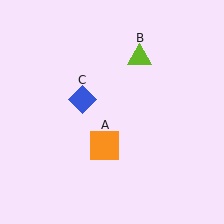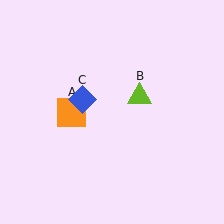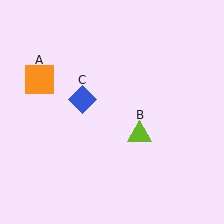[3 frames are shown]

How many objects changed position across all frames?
2 objects changed position: orange square (object A), lime triangle (object B).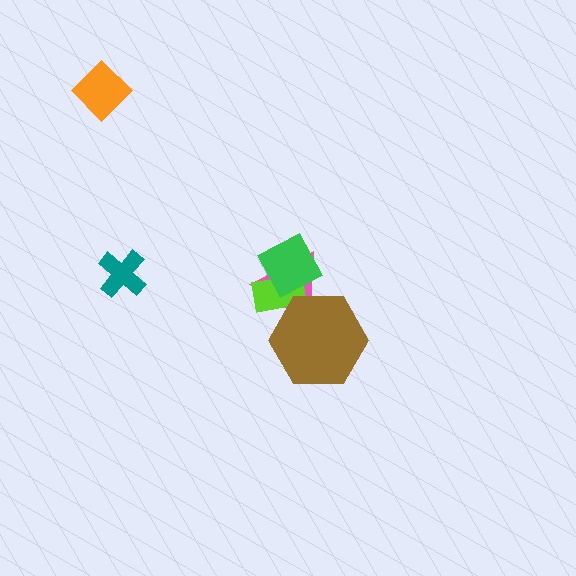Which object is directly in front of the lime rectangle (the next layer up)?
The brown hexagon is directly in front of the lime rectangle.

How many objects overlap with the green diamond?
2 objects overlap with the green diamond.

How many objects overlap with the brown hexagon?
2 objects overlap with the brown hexagon.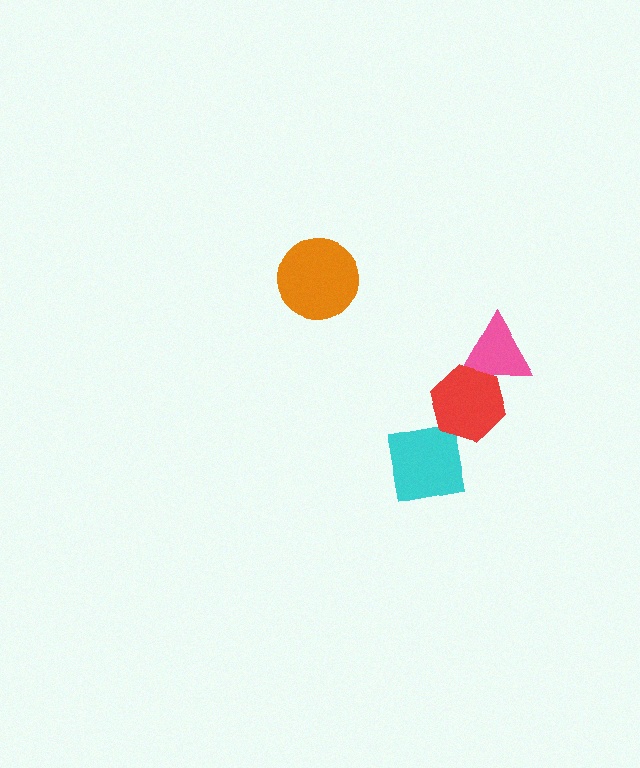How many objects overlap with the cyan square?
1 object overlaps with the cyan square.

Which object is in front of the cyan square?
The red hexagon is in front of the cyan square.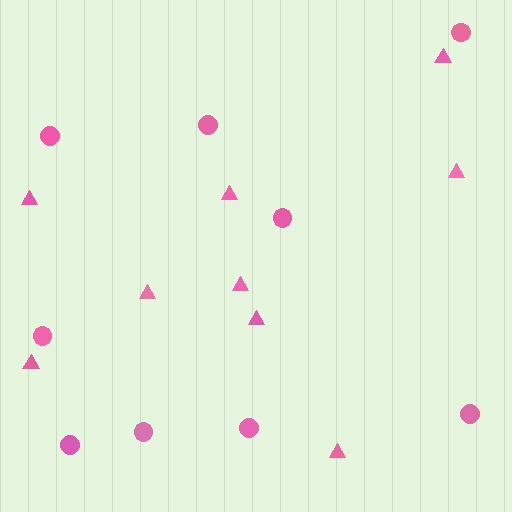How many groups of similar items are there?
There are 2 groups: one group of circles (9) and one group of triangles (9).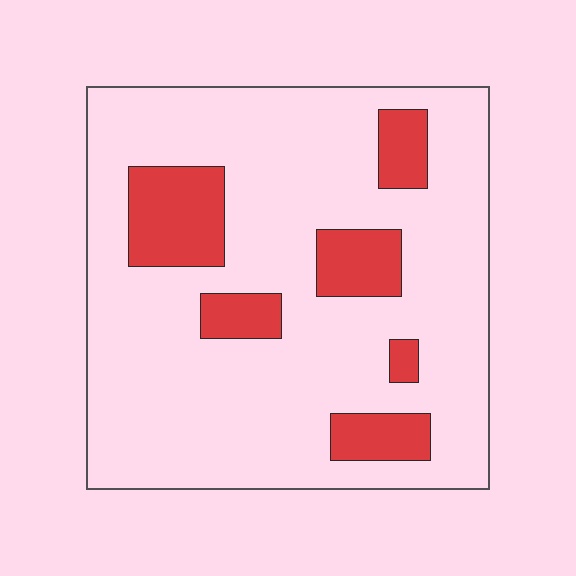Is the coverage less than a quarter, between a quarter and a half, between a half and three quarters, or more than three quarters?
Less than a quarter.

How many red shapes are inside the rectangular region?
6.